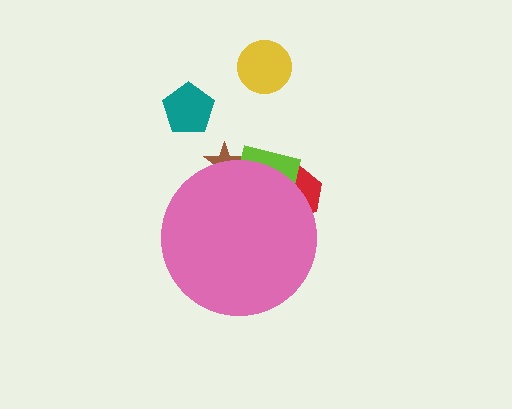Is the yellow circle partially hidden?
No, the yellow circle is fully visible.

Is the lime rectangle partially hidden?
Yes, the lime rectangle is partially hidden behind the pink circle.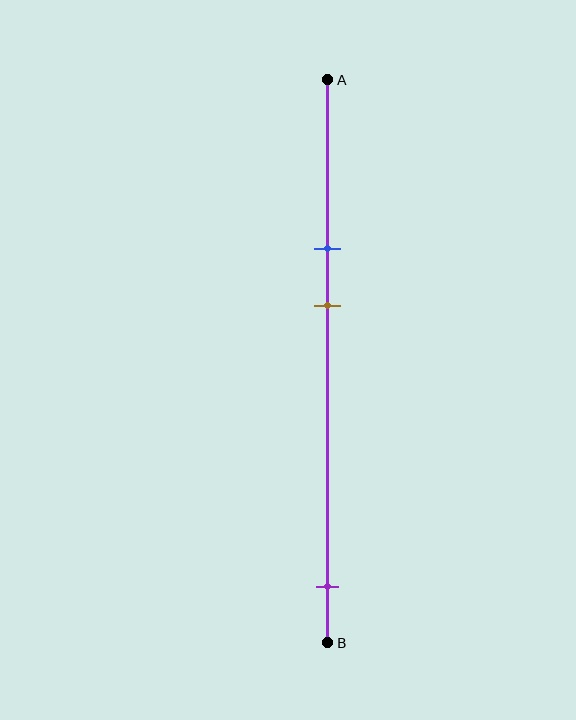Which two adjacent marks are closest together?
The blue and brown marks are the closest adjacent pair.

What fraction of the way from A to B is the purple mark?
The purple mark is approximately 90% (0.9) of the way from A to B.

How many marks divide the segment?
There are 3 marks dividing the segment.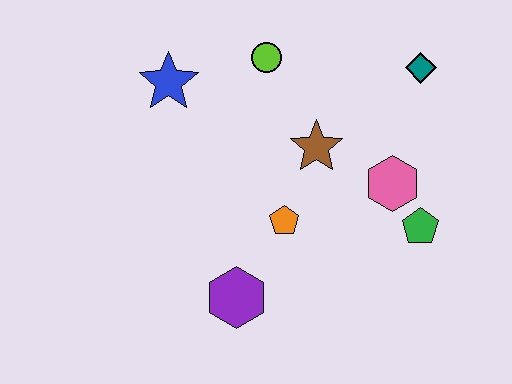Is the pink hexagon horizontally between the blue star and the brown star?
No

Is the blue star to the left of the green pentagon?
Yes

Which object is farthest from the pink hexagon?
The blue star is farthest from the pink hexagon.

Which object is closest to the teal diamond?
The pink hexagon is closest to the teal diamond.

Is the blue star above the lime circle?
No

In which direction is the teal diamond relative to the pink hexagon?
The teal diamond is above the pink hexagon.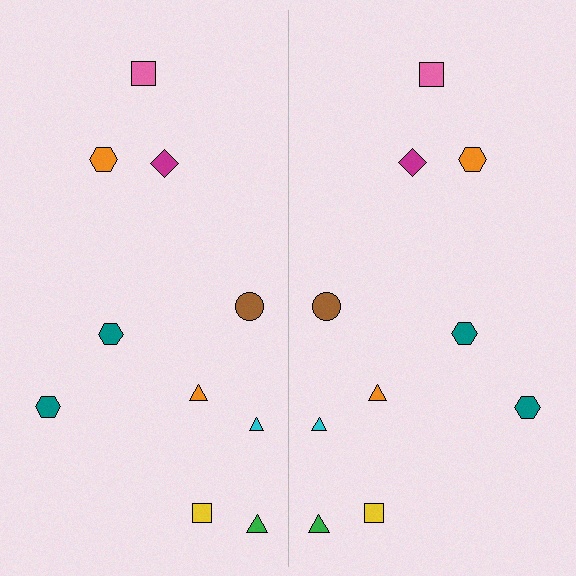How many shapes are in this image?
There are 20 shapes in this image.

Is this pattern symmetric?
Yes, this pattern has bilateral (reflection) symmetry.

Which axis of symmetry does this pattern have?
The pattern has a vertical axis of symmetry running through the center of the image.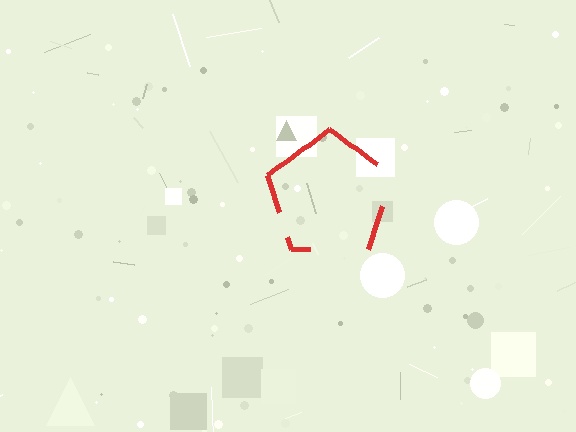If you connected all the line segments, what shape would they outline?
They would outline a pentagon.